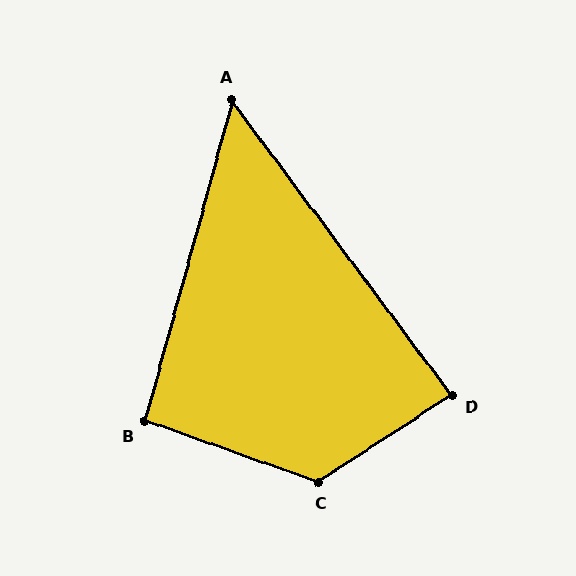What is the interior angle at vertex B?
Approximately 94 degrees (approximately right).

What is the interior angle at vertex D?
Approximately 86 degrees (approximately right).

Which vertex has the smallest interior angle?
A, at approximately 52 degrees.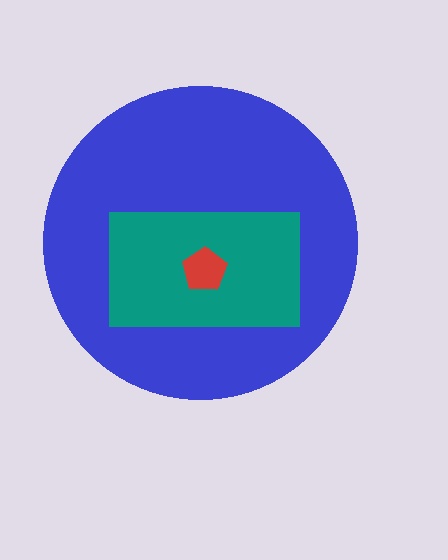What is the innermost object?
The red pentagon.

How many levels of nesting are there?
3.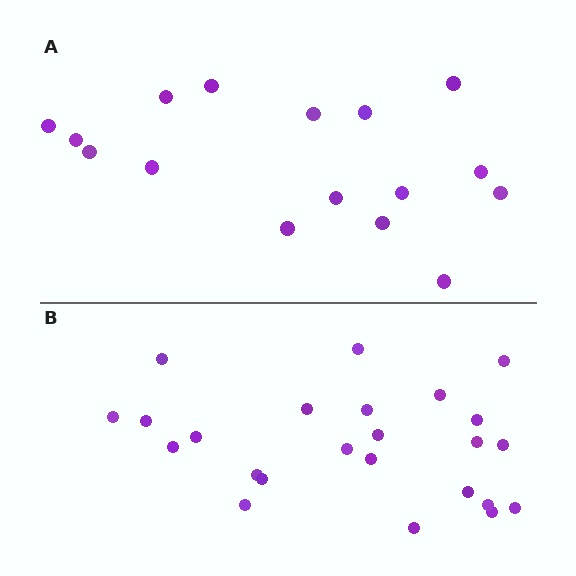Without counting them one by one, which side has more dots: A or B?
Region B (the bottom region) has more dots.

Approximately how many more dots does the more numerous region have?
Region B has roughly 8 or so more dots than region A.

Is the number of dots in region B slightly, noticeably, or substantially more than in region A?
Region B has substantially more. The ratio is roughly 1.5 to 1.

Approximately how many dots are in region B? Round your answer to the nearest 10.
About 20 dots. (The exact count is 24, which rounds to 20.)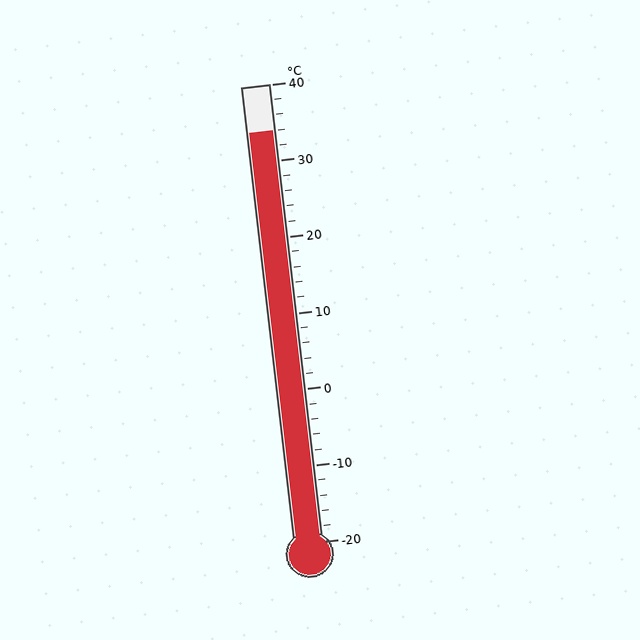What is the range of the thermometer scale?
The thermometer scale ranges from -20°C to 40°C.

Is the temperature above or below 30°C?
The temperature is above 30°C.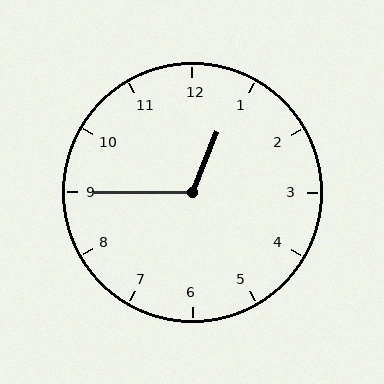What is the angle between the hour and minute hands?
Approximately 112 degrees.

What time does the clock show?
12:45.